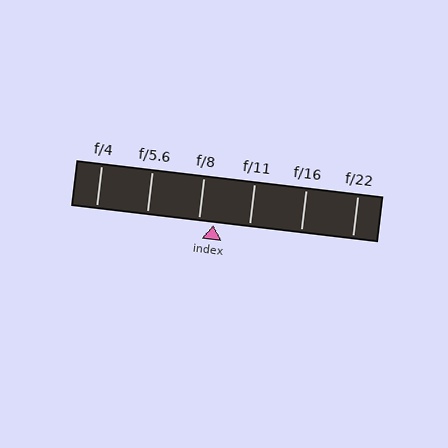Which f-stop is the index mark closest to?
The index mark is closest to f/8.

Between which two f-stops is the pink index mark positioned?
The index mark is between f/8 and f/11.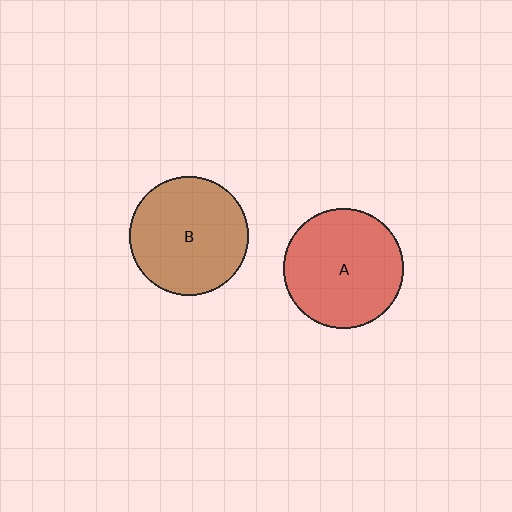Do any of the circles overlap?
No, none of the circles overlap.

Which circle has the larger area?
Circle A (red).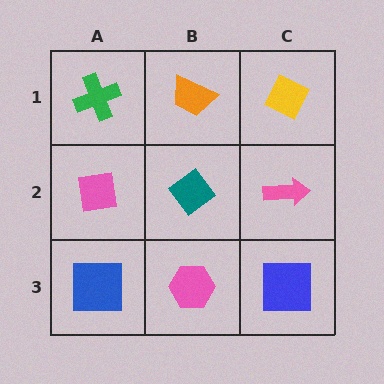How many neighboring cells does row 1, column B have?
3.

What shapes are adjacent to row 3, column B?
A teal diamond (row 2, column B), a blue square (row 3, column A), a blue square (row 3, column C).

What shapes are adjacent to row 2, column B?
An orange trapezoid (row 1, column B), a pink hexagon (row 3, column B), a pink square (row 2, column A), a pink arrow (row 2, column C).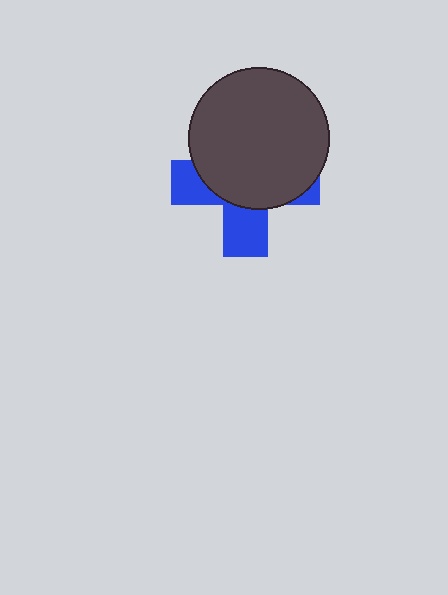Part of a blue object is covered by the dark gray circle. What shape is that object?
It is a cross.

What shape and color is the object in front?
The object in front is a dark gray circle.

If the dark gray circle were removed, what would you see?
You would see the complete blue cross.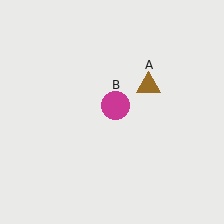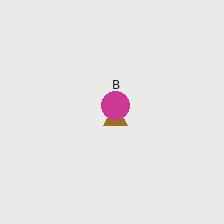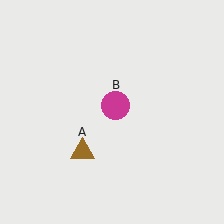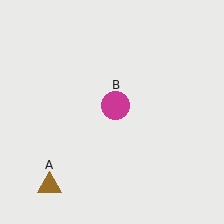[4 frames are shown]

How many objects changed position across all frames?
1 object changed position: brown triangle (object A).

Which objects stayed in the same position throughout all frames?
Magenta circle (object B) remained stationary.